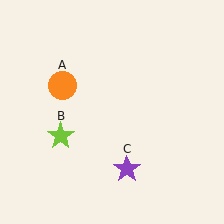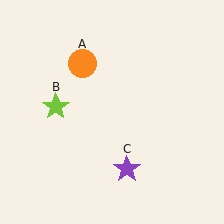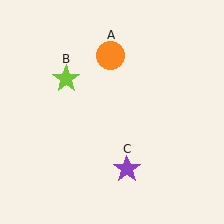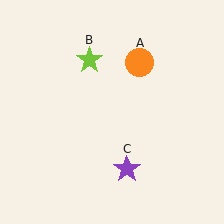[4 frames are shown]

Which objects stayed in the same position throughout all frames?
Purple star (object C) remained stationary.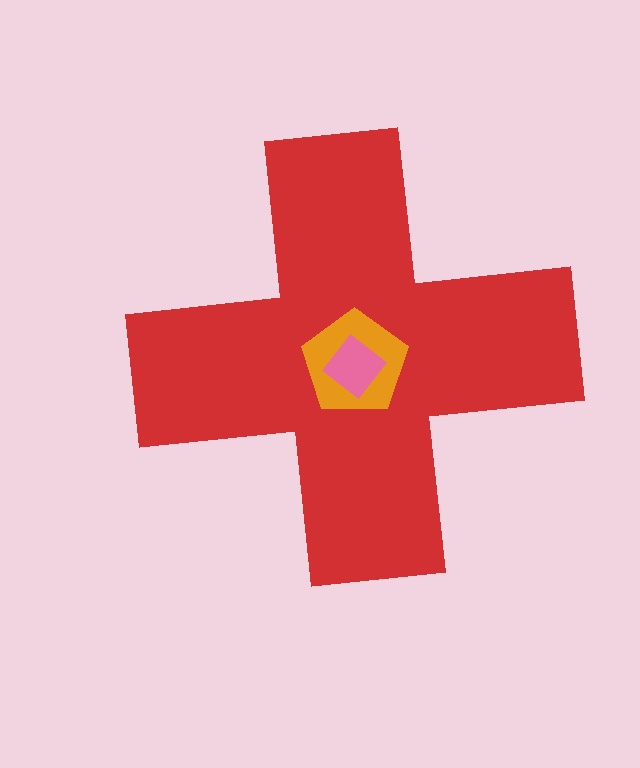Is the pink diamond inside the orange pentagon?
Yes.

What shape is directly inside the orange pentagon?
The pink diamond.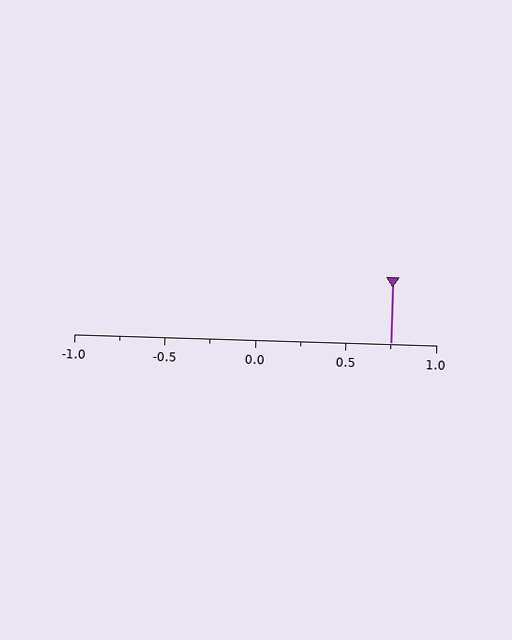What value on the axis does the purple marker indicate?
The marker indicates approximately 0.75.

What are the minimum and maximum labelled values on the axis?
The axis runs from -1.0 to 1.0.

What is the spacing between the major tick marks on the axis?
The major ticks are spaced 0.5 apart.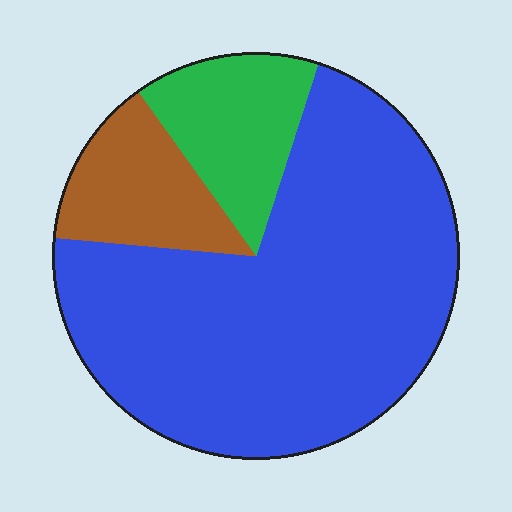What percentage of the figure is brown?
Brown covers 14% of the figure.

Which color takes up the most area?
Blue, at roughly 70%.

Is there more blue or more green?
Blue.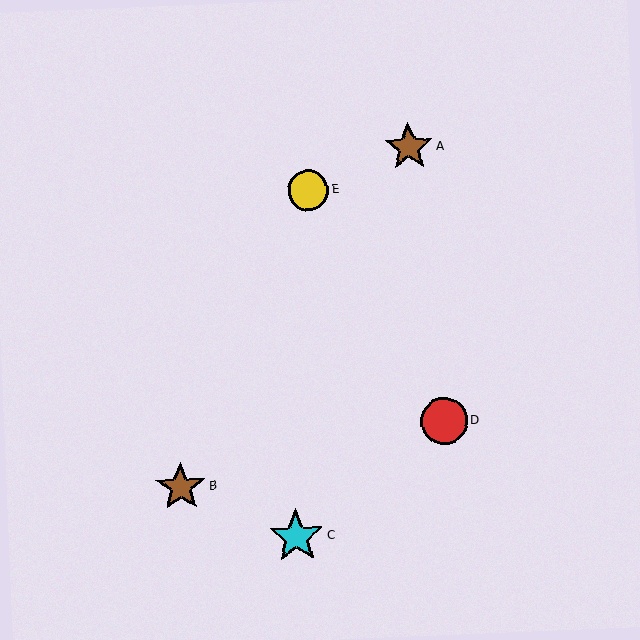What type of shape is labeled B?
Shape B is a brown star.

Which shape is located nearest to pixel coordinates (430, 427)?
The red circle (labeled D) at (444, 421) is nearest to that location.